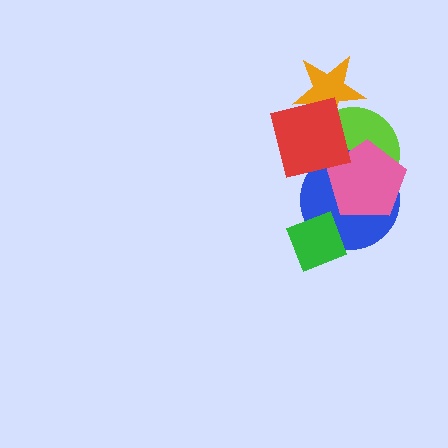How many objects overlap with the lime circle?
4 objects overlap with the lime circle.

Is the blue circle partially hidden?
Yes, it is partially covered by another shape.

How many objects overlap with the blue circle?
4 objects overlap with the blue circle.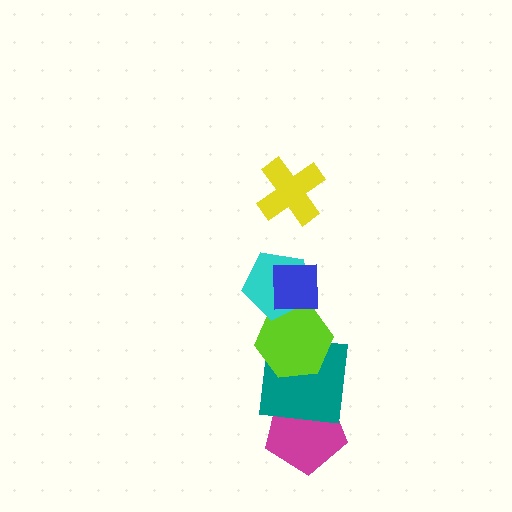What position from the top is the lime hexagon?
The lime hexagon is 4th from the top.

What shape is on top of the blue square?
The yellow cross is on top of the blue square.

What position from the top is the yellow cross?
The yellow cross is 1st from the top.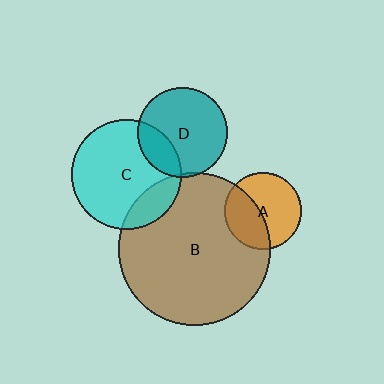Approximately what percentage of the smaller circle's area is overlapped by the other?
Approximately 15%.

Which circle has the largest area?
Circle B (brown).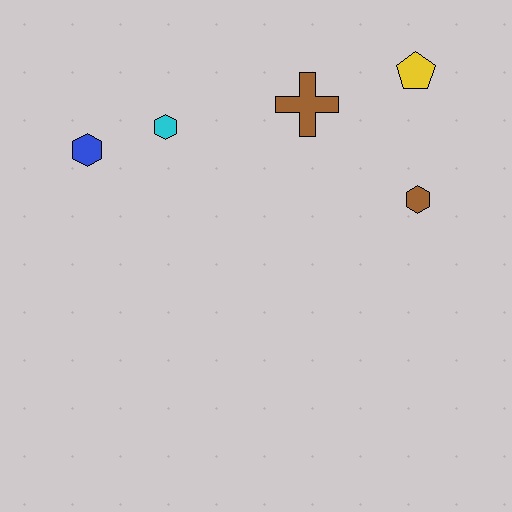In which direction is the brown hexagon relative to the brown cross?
The brown hexagon is to the right of the brown cross.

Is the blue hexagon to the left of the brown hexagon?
Yes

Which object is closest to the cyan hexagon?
The blue hexagon is closest to the cyan hexagon.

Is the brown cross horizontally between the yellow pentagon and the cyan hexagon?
Yes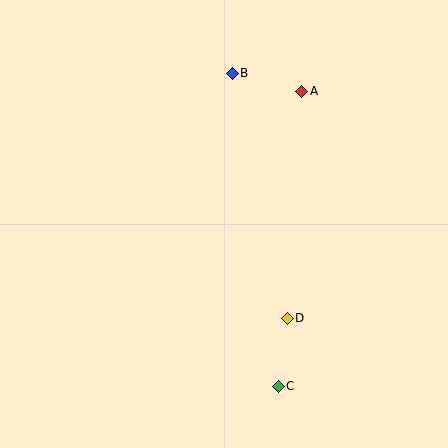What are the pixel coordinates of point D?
Point D is at (287, 318).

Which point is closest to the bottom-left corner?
Point C is closest to the bottom-left corner.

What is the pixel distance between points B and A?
The distance between B and A is 72 pixels.